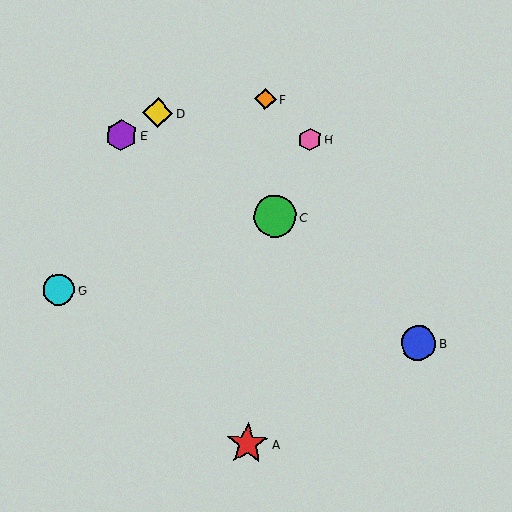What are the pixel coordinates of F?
Object F is at (265, 99).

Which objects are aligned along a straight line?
Objects B, C, D are aligned along a straight line.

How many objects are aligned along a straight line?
3 objects (B, C, D) are aligned along a straight line.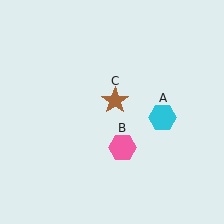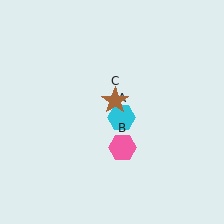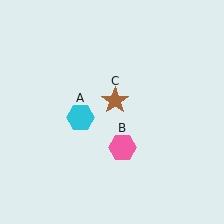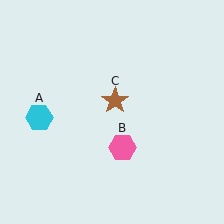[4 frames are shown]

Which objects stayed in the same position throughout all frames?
Pink hexagon (object B) and brown star (object C) remained stationary.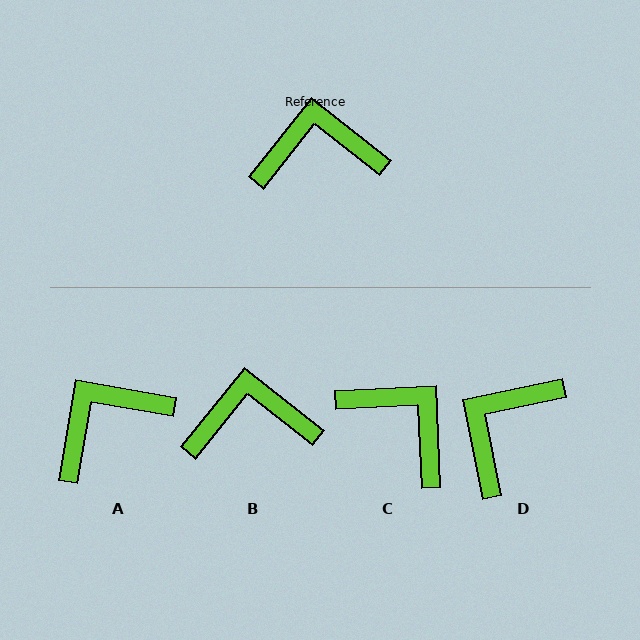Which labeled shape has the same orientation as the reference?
B.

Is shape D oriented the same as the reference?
No, it is off by about 50 degrees.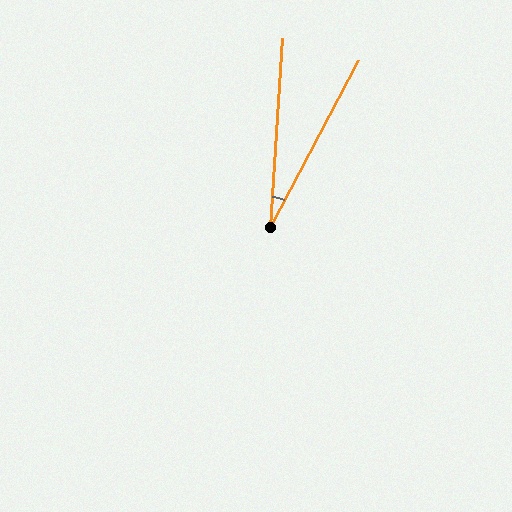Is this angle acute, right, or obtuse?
It is acute.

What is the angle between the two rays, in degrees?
Approximately 24 degrees.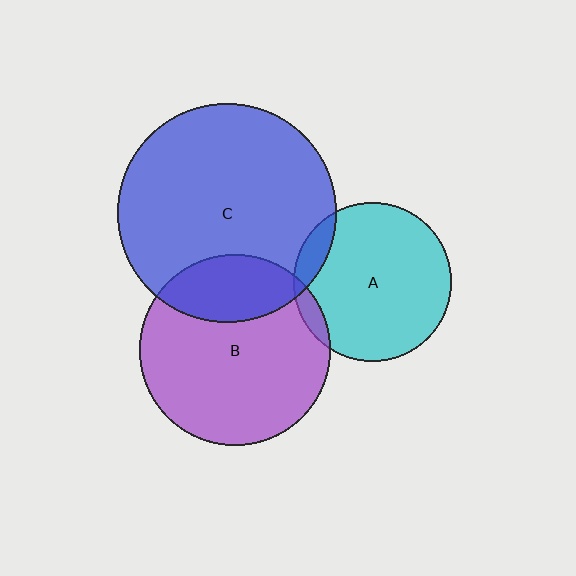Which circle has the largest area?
Circle C (blue).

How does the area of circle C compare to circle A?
Approximately 1.9 times.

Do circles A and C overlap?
Yes.